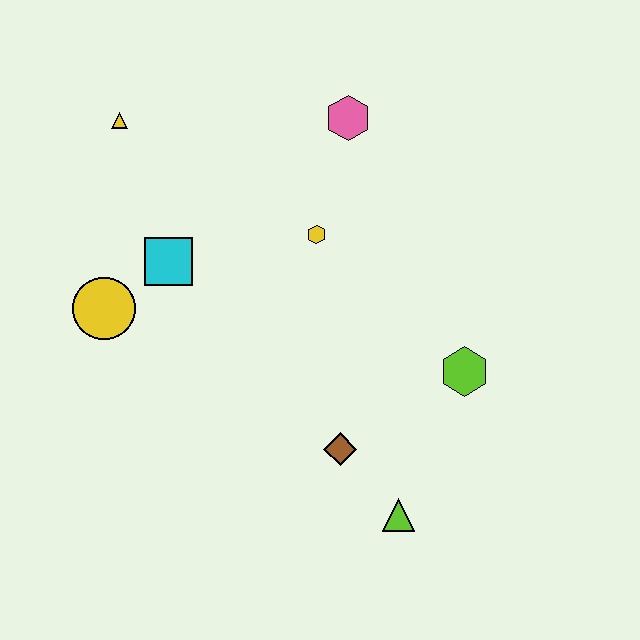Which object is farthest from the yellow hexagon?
The lime triangle is farthest from the yellow hexagon.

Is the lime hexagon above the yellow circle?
No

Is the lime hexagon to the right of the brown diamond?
Yes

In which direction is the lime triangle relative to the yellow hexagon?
The lime triangle is below the yellow hexagon.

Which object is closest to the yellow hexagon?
The pink hexagon is closest to the yellow hexagon.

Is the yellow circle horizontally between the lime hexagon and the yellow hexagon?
No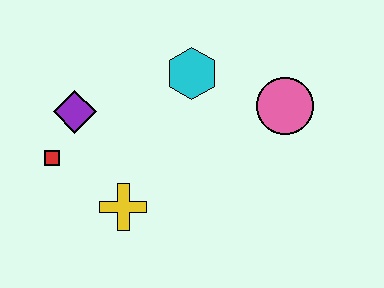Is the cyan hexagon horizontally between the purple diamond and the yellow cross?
No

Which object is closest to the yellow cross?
The red square is closest to the yellow cross.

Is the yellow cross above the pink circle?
No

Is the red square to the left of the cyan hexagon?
Yes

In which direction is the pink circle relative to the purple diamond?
The pink circle is to the right of the purple diamond.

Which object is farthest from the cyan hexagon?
The red square is farthest from the cyan hexagon.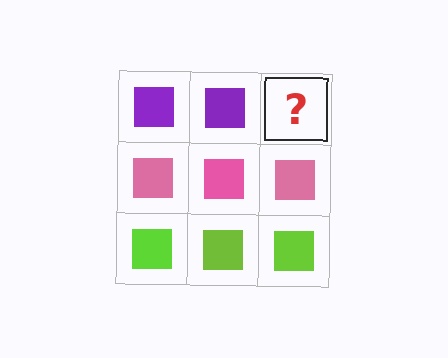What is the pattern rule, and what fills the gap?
The rule is that each row has a consistent color. The gap should be filled with a purple square.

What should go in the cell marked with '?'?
The missing cell should contain a purple square.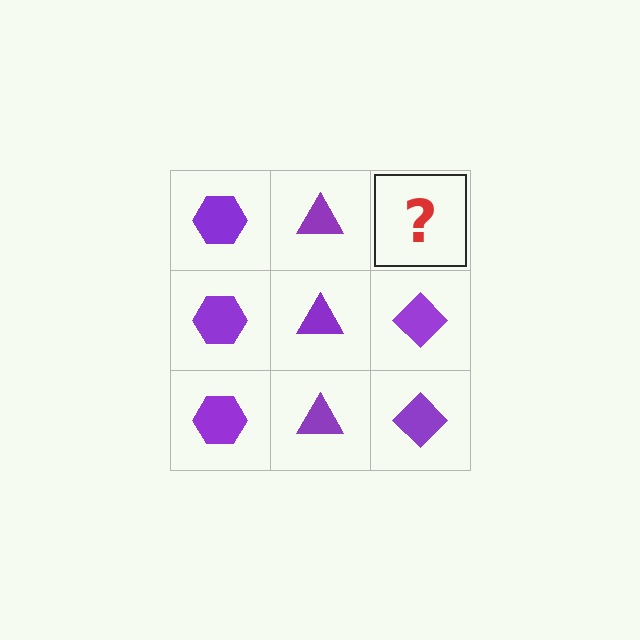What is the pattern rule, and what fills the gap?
The rule is that each column has a consistent shape. The gap should be filled with a purple diamond.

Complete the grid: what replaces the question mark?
The question mark should be replaced with a purple diamond.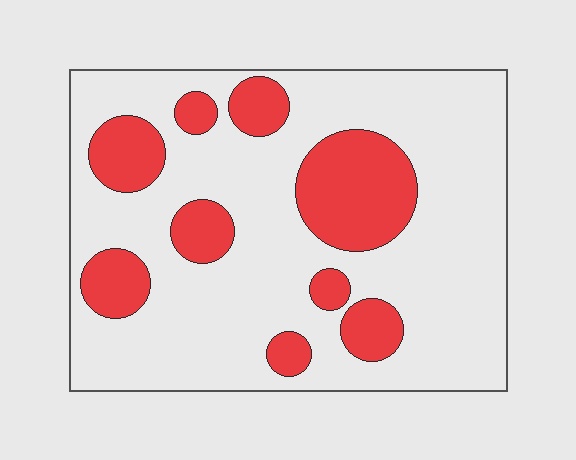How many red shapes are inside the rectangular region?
9.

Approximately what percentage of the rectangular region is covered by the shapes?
Approximately 25%.